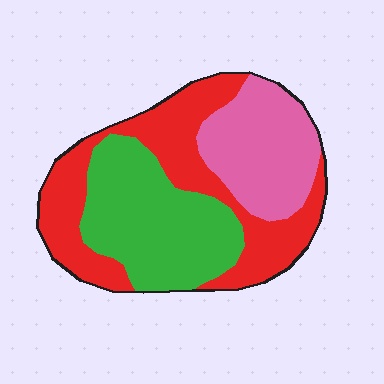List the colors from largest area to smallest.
From largest to smallest: red, green, pink.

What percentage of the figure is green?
Green covers roughly 35% of the figure.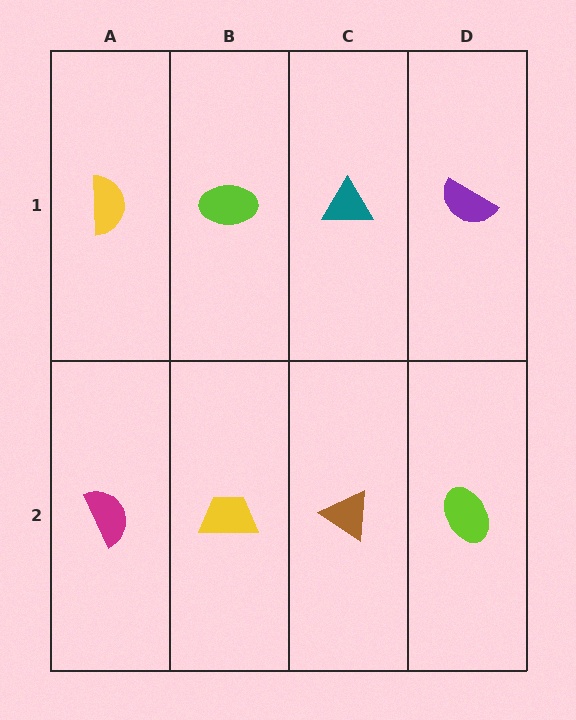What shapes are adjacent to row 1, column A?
A magenta semicircle (row 2, column A), a lime ellipse (row 1, column B).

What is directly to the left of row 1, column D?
A teal triangle.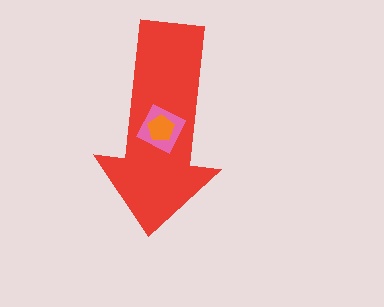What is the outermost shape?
The red arrow.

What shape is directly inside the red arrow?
The pink diamond.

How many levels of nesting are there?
3.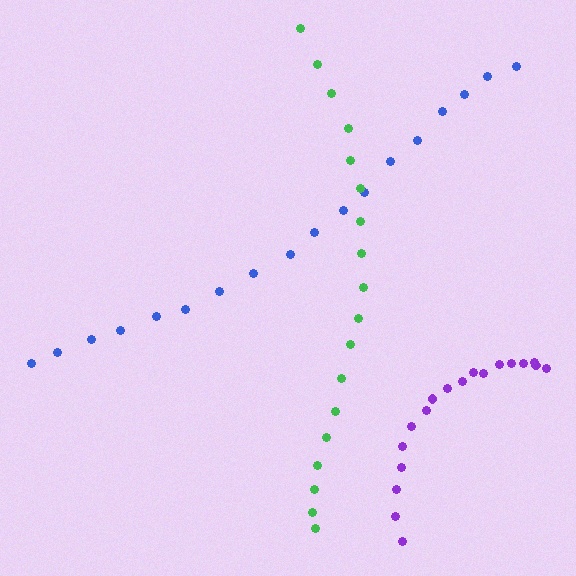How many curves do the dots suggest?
There are 3 distinct paths.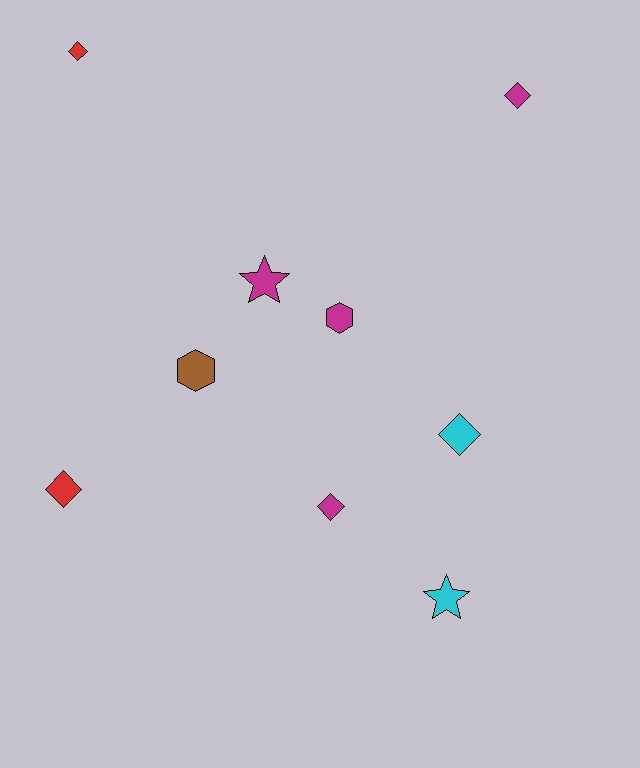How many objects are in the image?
There are 9 objects.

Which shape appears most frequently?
Diamond, with 5 objects.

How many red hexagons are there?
There are no red hexagons.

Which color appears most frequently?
Magenta, with 4 objects.